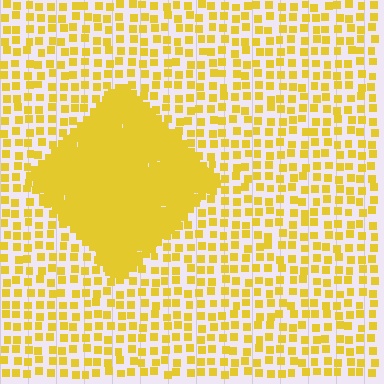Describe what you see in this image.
The image contains small yellow elements arranged at two different densities. A diamond-shaped region is visible where the elements are more densely packed than the surrounding area.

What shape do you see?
I see a diamond.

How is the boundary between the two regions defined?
The boundary is defined by a change in element density (approximately 3.2x ratio). All elements are the same color, size, and shape.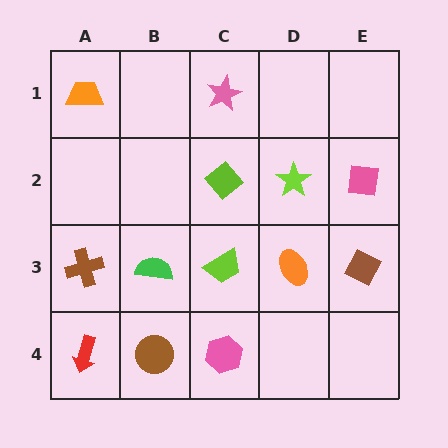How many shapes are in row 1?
2 shapes.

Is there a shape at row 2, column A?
No, that cell is empty.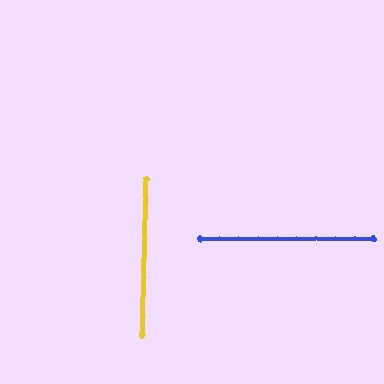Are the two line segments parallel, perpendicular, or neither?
Perpendicular — they meet at approximately 88°.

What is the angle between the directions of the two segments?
Approximately 88 degrees.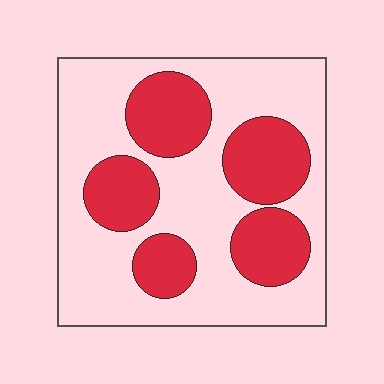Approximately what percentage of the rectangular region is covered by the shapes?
Approximately 35%.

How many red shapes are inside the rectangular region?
5.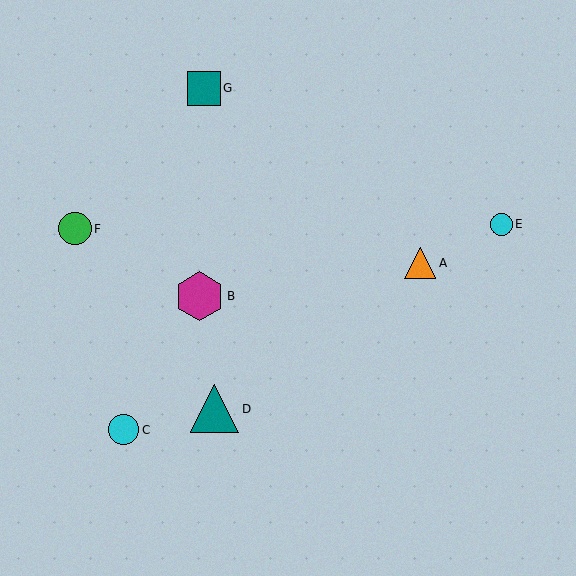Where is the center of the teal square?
The center of the teal square is at (204, 88).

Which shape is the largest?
The magenta hexagon (labeled B) is the largest.